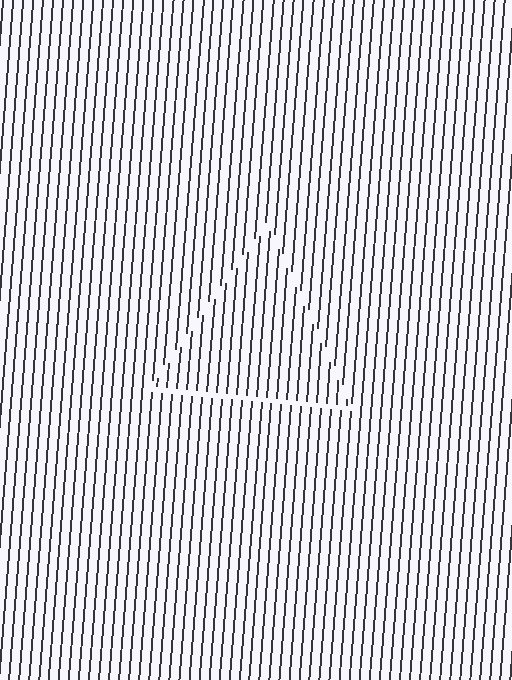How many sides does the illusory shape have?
3 sides — the line-ends trace a triangle.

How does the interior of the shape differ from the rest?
The interior of the shape contains the same grating, shifted by half a period — the contour is defined by the phase discontinuity where line-ends from the inner and outer gratings abut.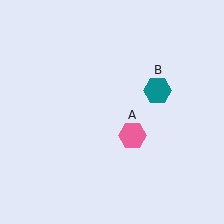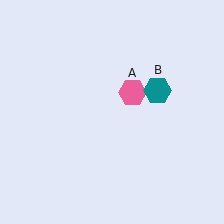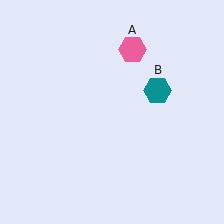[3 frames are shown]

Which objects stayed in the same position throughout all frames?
Teal hexagon (object B) remained stationary.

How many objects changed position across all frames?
1 object changed position: pink hexagon (object A).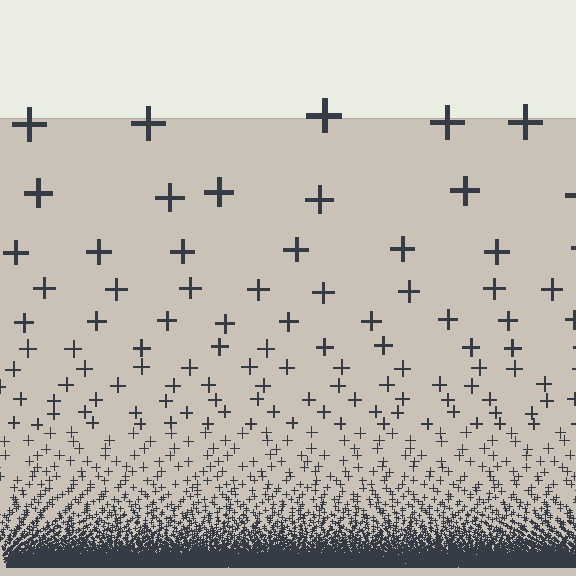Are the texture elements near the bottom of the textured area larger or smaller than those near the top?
Smaller. The gradient is inverted — elements near the bottom are smaller and denser.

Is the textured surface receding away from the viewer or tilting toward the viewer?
The surface appears to tilt toward the viewer. Texture elements get larger and sparser toward the top.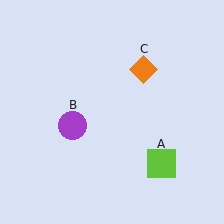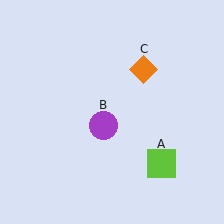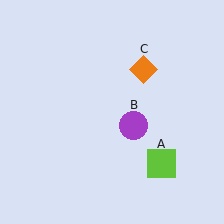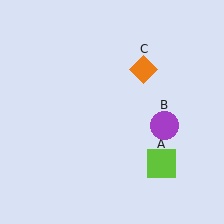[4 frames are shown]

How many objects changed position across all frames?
1 object changed position: purple circle (object B).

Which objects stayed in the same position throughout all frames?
Lime square (object A) and orange diamond (object C) remained stationary.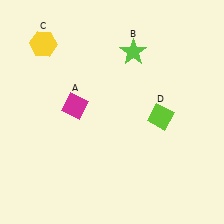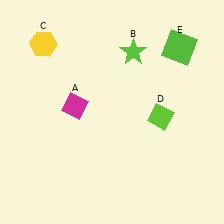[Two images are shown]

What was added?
A lime square (E) was added in Image 2.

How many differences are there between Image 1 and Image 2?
There is 1 difference between the two images.